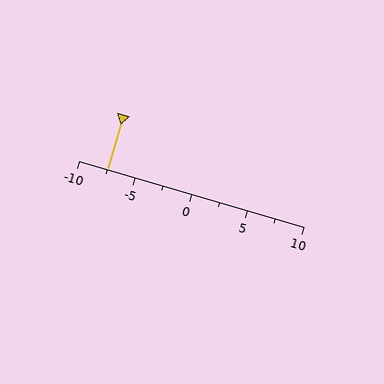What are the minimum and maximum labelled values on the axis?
The axis runs from -10 to 10.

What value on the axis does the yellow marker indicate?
The marker indicates approximately -7.5.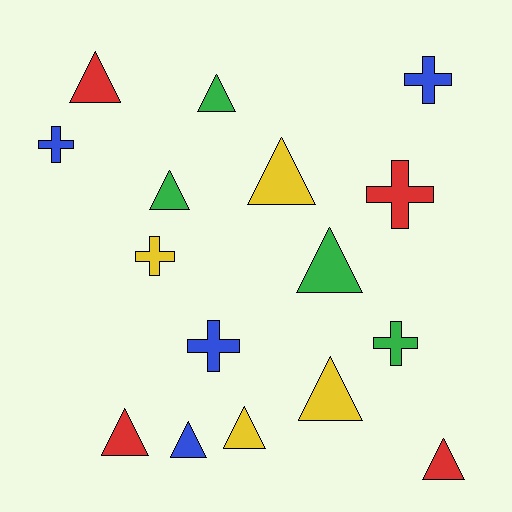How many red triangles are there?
There are 3 red triangles.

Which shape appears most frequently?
Triangle, with 10 objects.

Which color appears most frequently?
Green, with 4 objects.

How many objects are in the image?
There are 16 objects.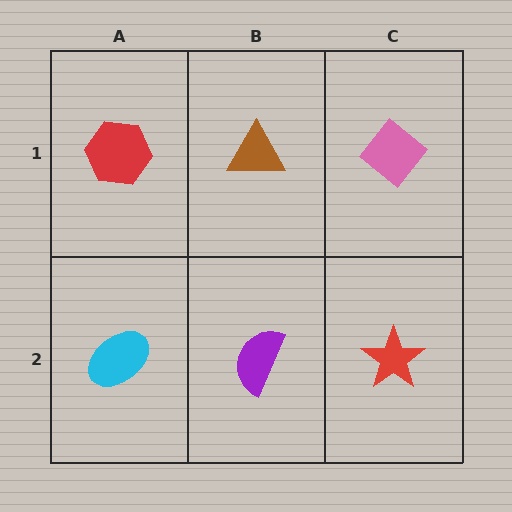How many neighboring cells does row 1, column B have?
3.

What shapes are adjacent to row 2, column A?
A red hexagon (row 1, column A), a purple semicircle (row 2, column B).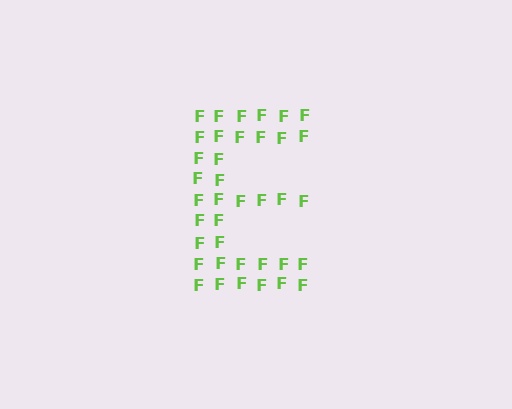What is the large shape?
The large shape is the letter E.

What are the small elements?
The small elements are letter F's.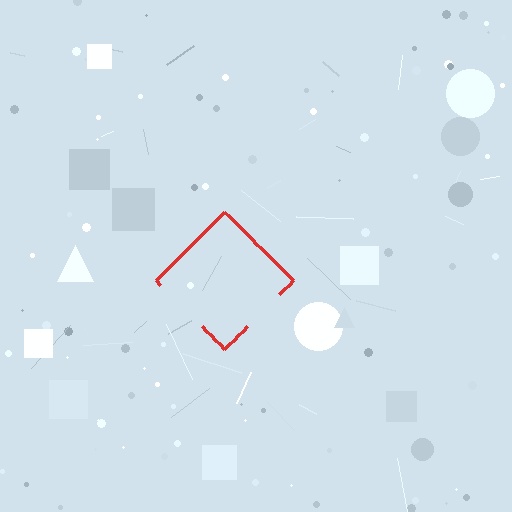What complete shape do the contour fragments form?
The contour fragments form a diamond.